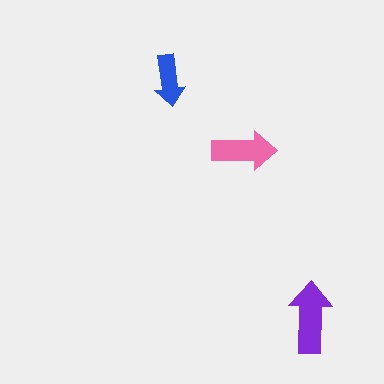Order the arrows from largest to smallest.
the purple one, the pink one, the blue one.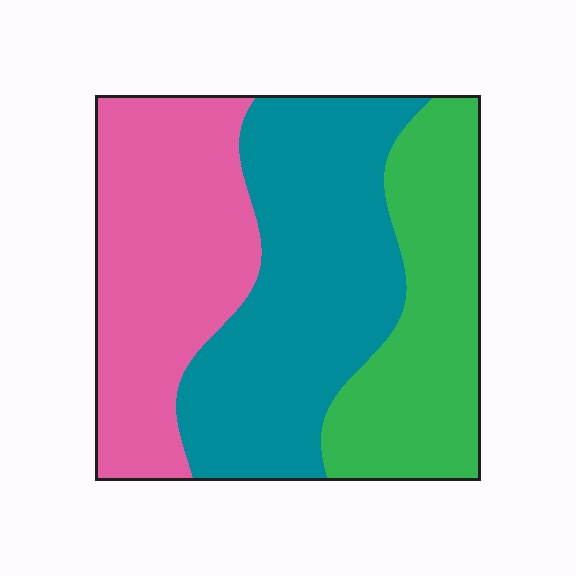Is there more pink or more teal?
Teal.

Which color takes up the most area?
Teal, at roughly 40%.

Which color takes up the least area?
Green, at roughly 25%.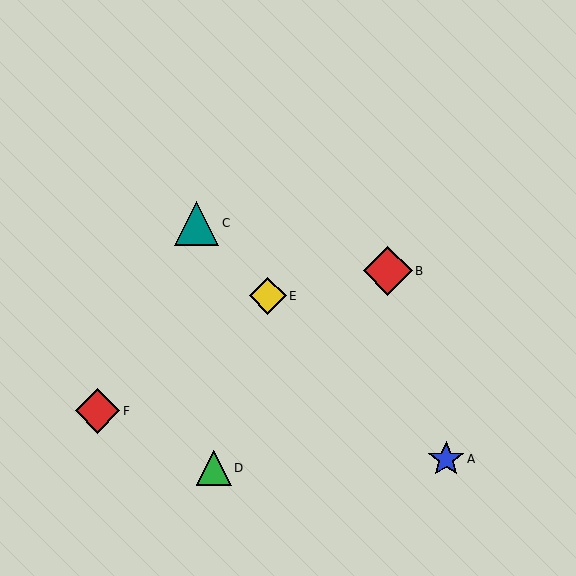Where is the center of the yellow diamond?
The center of the yellow diamond is at (268, 296).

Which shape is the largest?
The red diamond (labeled B) is the largest.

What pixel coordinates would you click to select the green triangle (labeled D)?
Click at (214, 468) to select the green triangle D.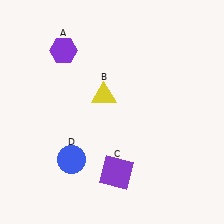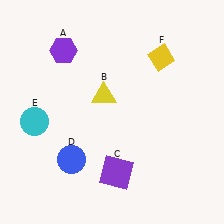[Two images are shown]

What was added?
A cyan circle (E), a yellow diamond (F) were added in Image 2.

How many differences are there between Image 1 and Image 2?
There are 2 differences between the two images.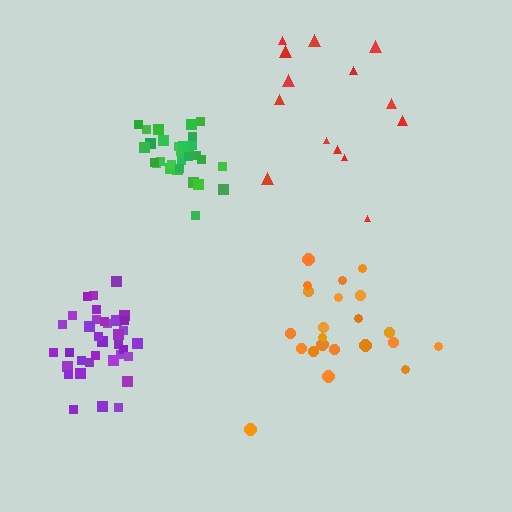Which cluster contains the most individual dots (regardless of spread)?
Purple (35).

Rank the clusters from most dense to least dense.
purple, green, orange, red.